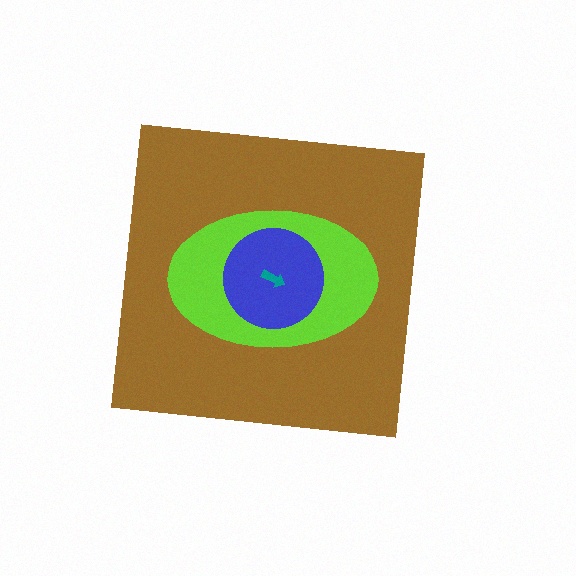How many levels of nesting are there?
4.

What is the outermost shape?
The brown square.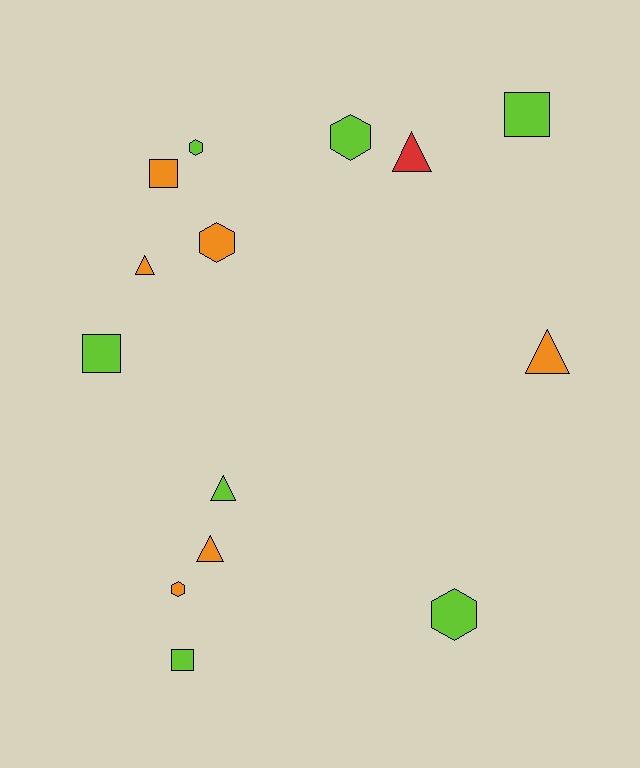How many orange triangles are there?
There are 3 orange triangles.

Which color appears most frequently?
Lime, with 7 objects.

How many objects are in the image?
There are 14 objects.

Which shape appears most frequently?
Hexagon, with 5 objects.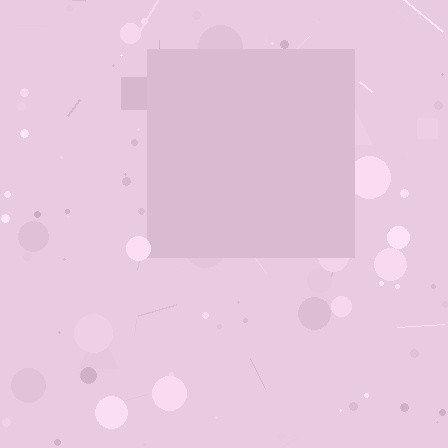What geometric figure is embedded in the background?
A square is embedded in the background.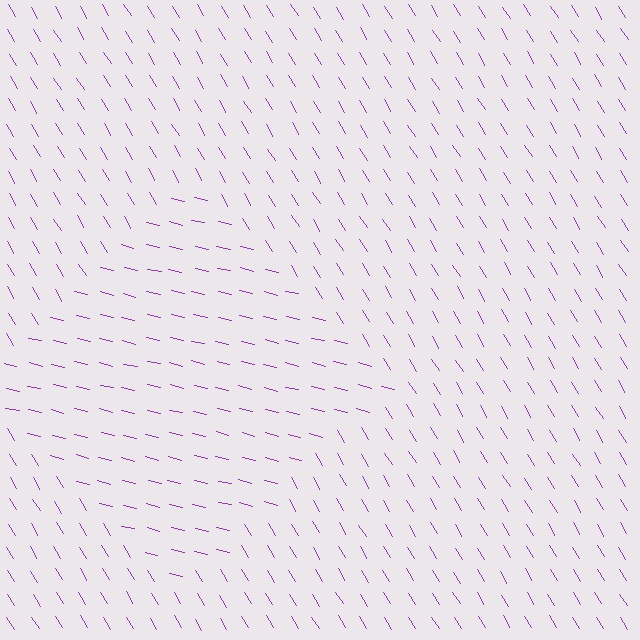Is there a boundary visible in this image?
Yes, there is a texture boundary formed by a change in line orientation.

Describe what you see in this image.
The image is filled with small purple line segments. A diamond region in the image has lines oriented differently from the surrounding lines, creating a visible texture boundary.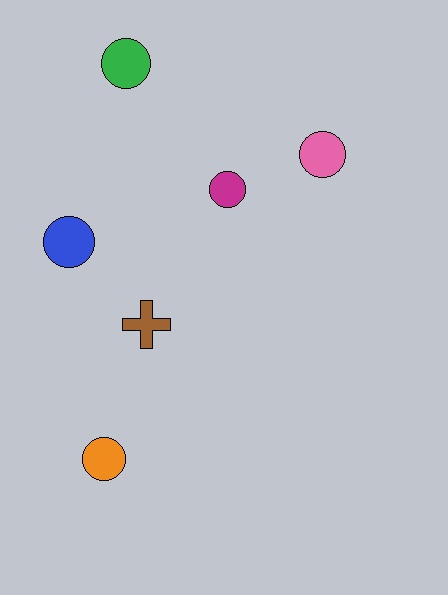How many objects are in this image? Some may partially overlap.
There are 6 objects.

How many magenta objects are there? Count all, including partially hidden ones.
There is 1 magenta object.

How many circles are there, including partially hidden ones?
There are 5 circles.